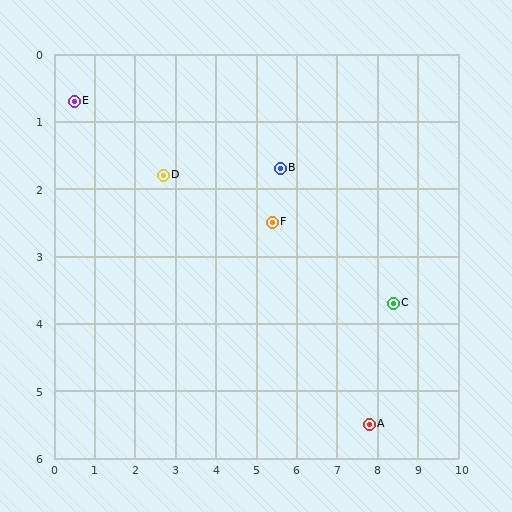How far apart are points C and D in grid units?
Points C and D are about 6.0 grid units apart.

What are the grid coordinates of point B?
Point B is at approximately (5.6, 1.7).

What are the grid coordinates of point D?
Point D is at approximately (2.7, 1.8).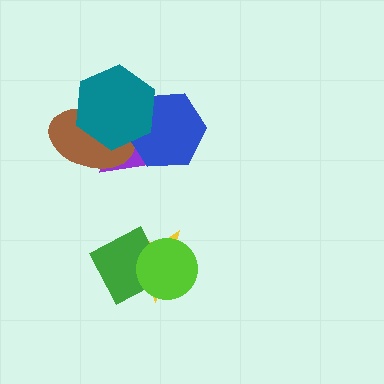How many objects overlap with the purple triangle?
3 objects overlap with the purple triangle.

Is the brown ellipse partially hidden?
Yes, it is partially covered by another shape.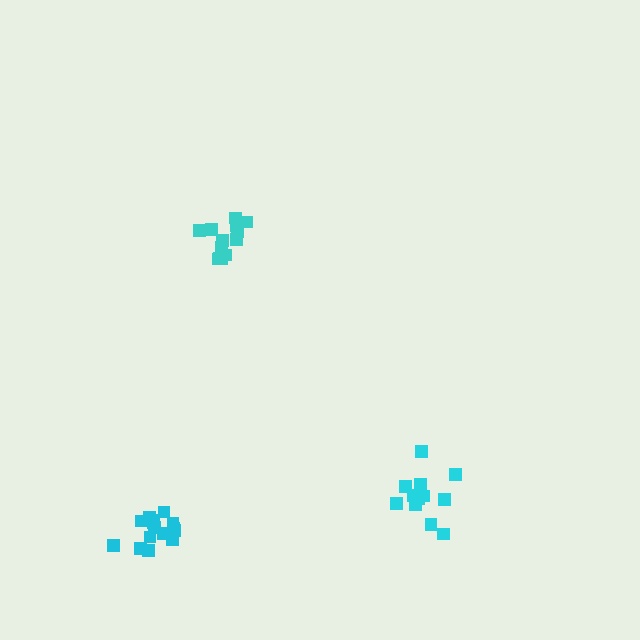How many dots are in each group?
Group 1: 13 dots, Group 2: 12 dots, Group 3: 15 dots (40 total).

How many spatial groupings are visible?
There are 3 spatial groupings.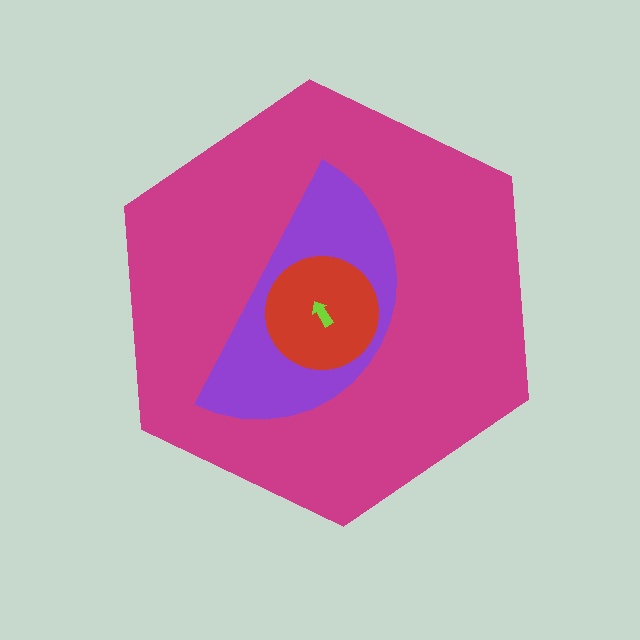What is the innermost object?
The lime arrow.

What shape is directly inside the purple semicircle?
The red circle.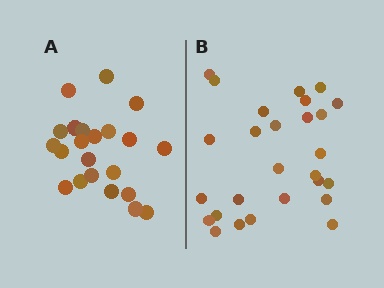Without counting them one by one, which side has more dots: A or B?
Region B (the right region) has more dots.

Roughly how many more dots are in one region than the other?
Region B has about 5 more dots than region A.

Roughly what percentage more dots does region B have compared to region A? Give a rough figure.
About 25% more.